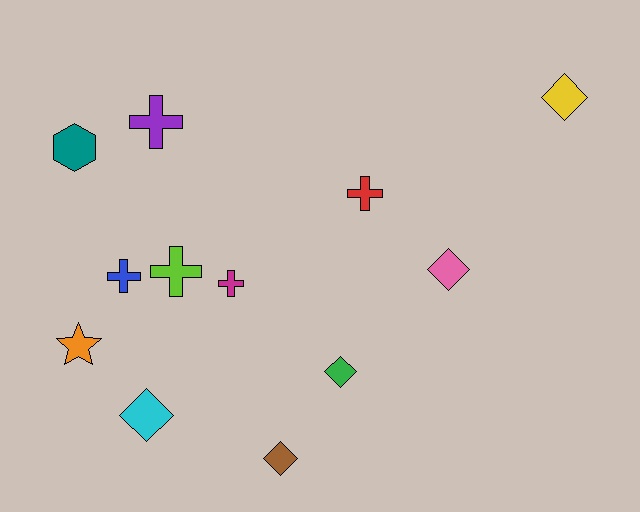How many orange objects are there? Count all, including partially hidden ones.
There is 1 orange object.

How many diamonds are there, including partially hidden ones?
There are 5 diamonds.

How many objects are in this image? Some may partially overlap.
There are 12 objects.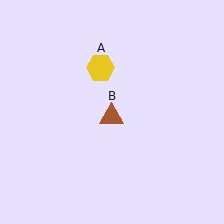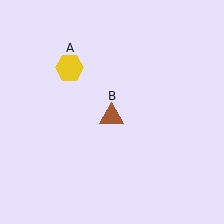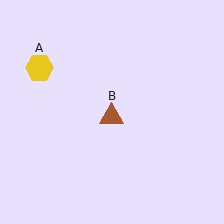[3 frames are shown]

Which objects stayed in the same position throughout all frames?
Brown triangle (object B) remained stationary.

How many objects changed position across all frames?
1 object changed position: yellow hexagon (object A).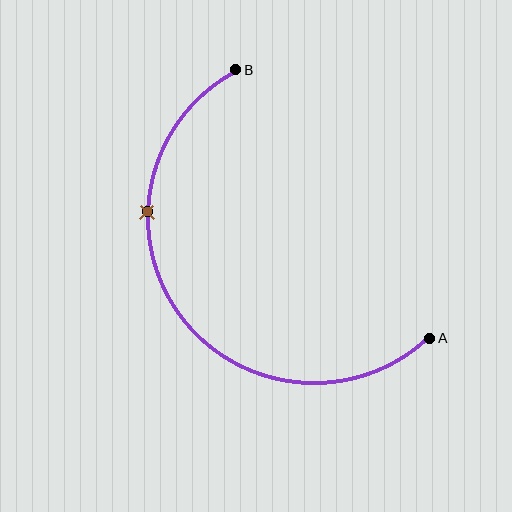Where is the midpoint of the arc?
The arc midpoint is the point on the curve farthest from the straight line joining A and B. It sits below and to the left of that line.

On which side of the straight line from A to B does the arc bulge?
The arc bulges below and to the left of the straight line connecting A and B.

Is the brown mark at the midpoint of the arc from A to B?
No. The brown mark lies on the arc but is closer to endpoint B. The arc midpoint would be at the point on the curve equidistant along the arc from both A and B.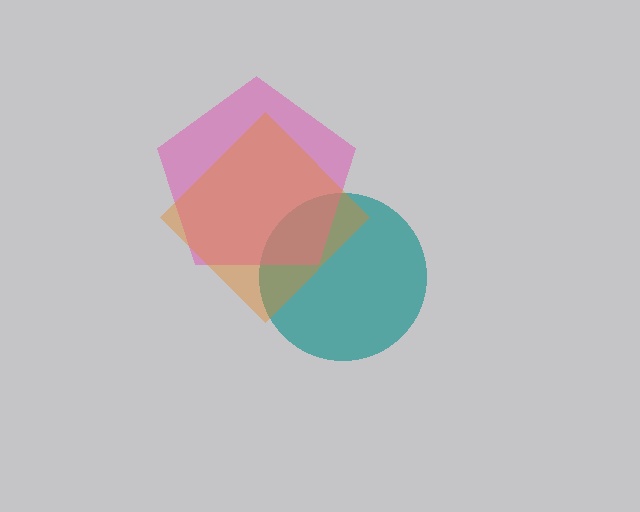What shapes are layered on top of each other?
The layered shapes are: a teal circle, a pink pentagon, an orange diamond.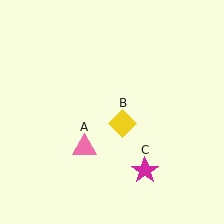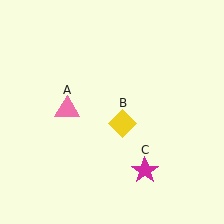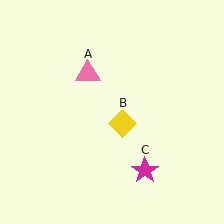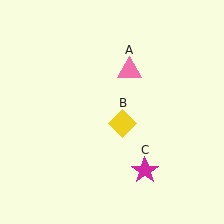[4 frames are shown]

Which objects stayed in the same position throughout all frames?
Yellow diamond (object B) and magenta star (object C) remained stationary.